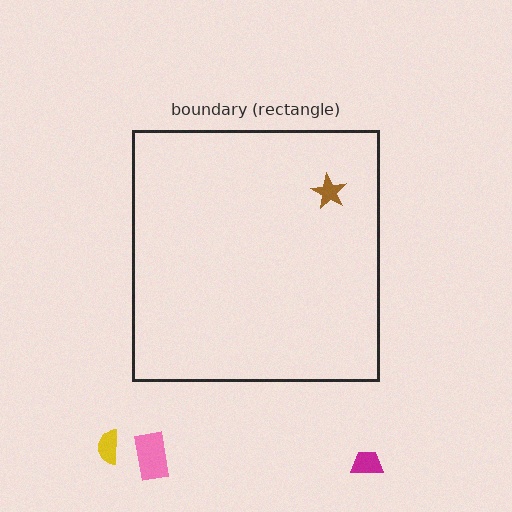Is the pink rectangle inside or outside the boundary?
Outside.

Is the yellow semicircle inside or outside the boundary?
Outside.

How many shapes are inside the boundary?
1 inside, 3 outside.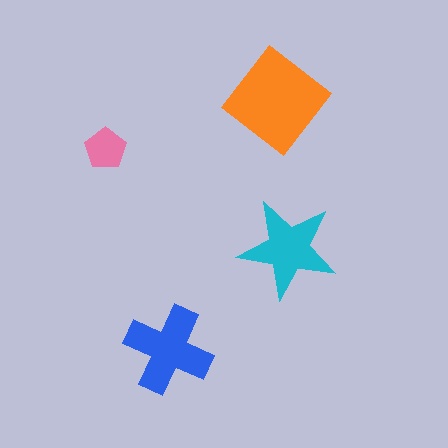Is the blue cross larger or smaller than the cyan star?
Larger.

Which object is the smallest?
The pink pentagon.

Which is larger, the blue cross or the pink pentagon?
The blue cross.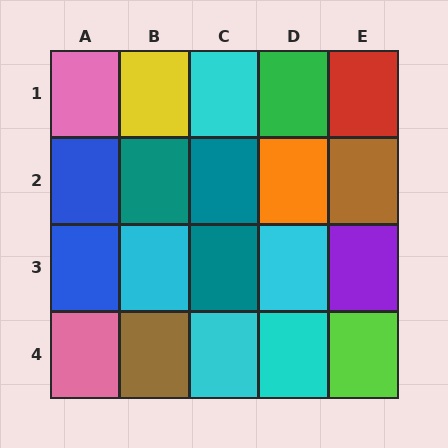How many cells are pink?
2 cells are pink.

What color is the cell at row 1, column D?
Green.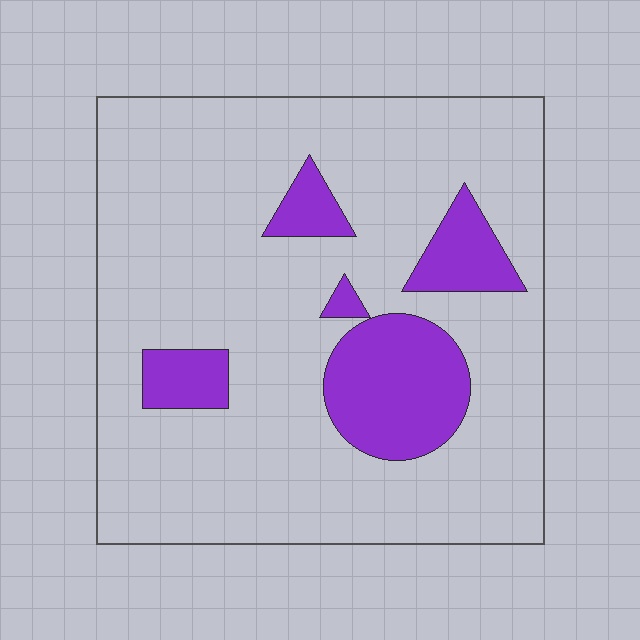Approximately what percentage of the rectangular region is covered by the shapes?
Approximately 15%.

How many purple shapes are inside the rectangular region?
5.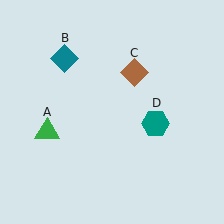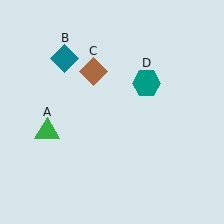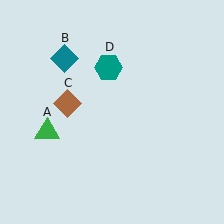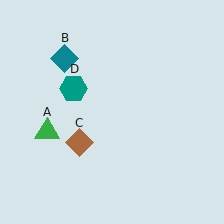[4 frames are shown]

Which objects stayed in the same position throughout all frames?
Green triangle (object A) and teal diamond (object B) remained stationary.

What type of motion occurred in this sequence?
The brown diamond (object C), teal hexagon (object D) rotated counterclockwise around the center of the scene.